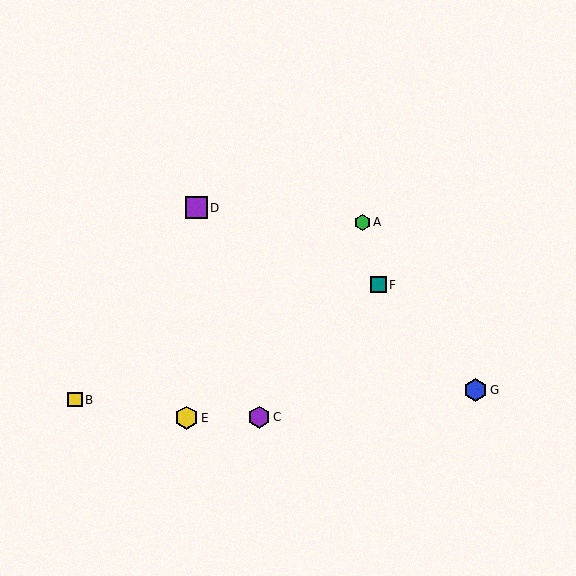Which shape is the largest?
The yellow hexagon (labeled E) is the largest.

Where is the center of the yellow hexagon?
The center of the yellow hexagon is at (187, 418).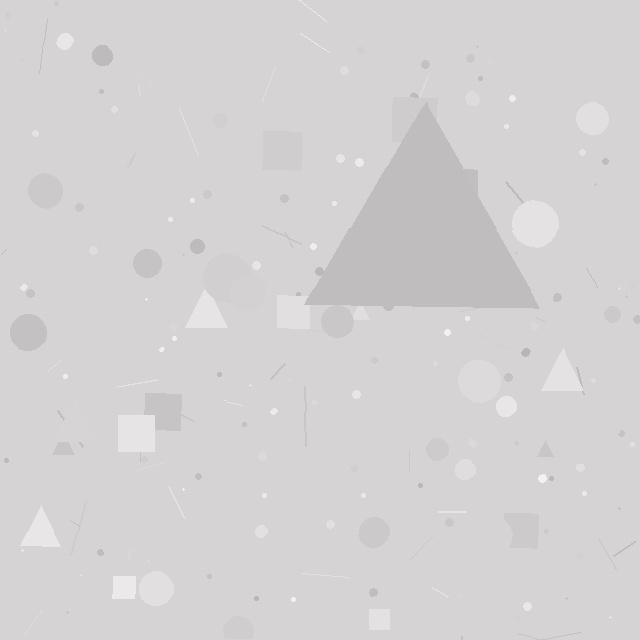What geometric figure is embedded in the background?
A triangle is embedded in the background.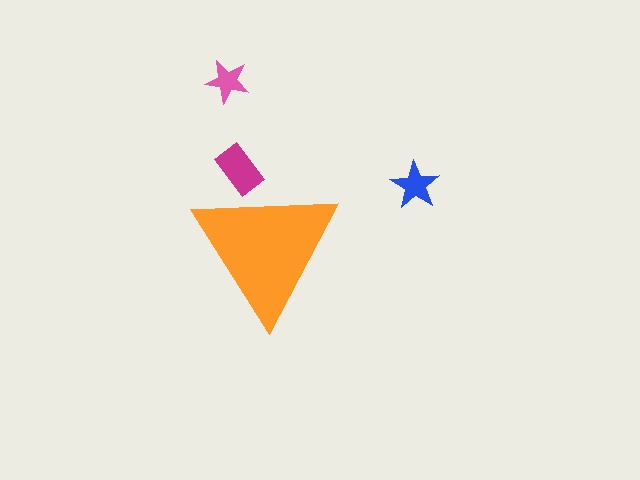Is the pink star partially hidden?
No, the pink star is fully visible.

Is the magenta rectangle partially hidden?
Yes, the magenta rectangle is partially hidden behind the orange triangle.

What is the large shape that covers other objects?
An orange triangle.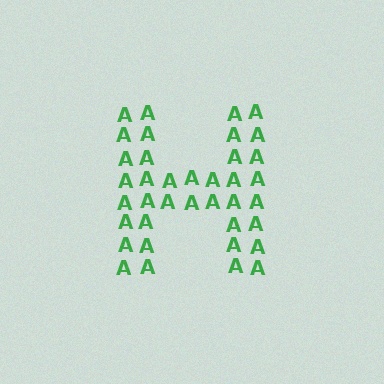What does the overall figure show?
The overall figure shows the letter H.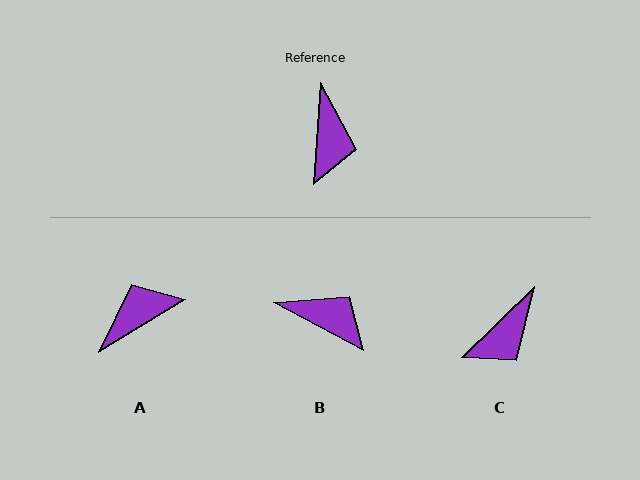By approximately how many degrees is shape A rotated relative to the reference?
Approximately 125 degrees counter-clockwise.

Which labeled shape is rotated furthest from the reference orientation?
A, about 125 degrees away.